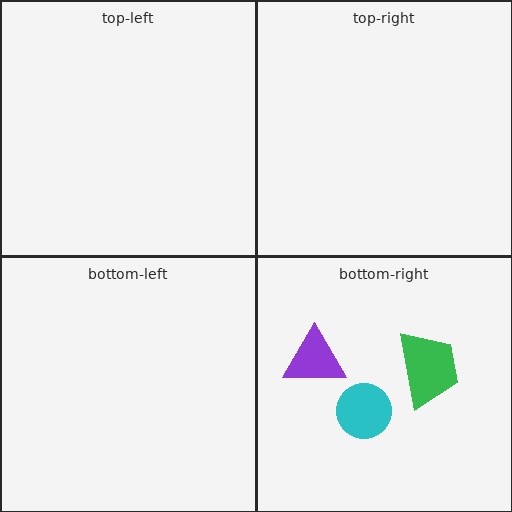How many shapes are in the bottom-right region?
3.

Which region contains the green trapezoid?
The bottom-right region.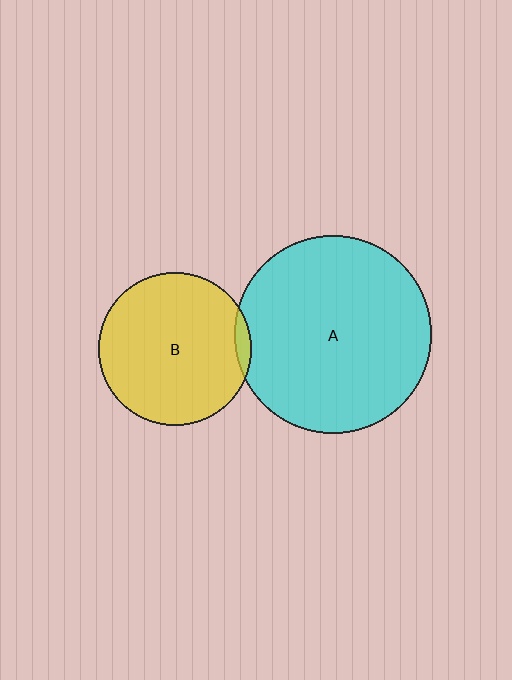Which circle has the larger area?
Circle A (cyan).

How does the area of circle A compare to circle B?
Approximately 1.7 times.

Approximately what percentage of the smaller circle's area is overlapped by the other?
Approximately 5%.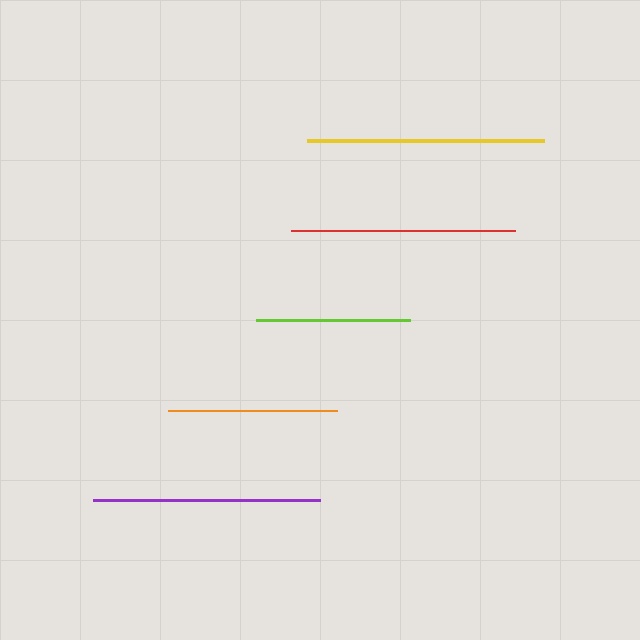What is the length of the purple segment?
The purple segment is approximately 227 pixels long.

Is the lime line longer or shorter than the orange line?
The orange line is longer than the lime line.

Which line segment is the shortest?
The lime line is the shortest at approximately 155 pixels.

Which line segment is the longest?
The yellow line is the longest at approximately 237 pixels.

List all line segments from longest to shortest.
From longest to shortest: yellow, purple, red, orange, lime.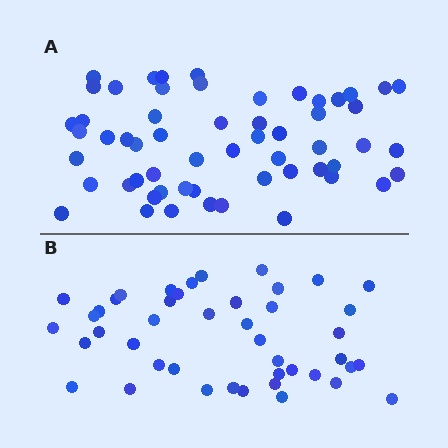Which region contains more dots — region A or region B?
Region A (the top region) has more dots.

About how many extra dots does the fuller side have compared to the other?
Region A has approximately 15 more dots than region B.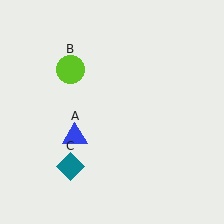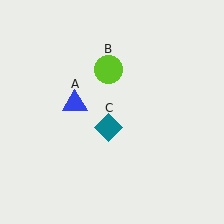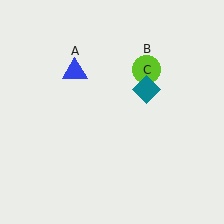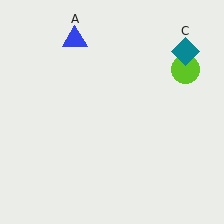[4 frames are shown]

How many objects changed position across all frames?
3 objects changed position: blue triangle (object A), lime circle (object B), teal diamond (object C).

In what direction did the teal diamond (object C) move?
The teal diamond (object C) moved up and to the right.